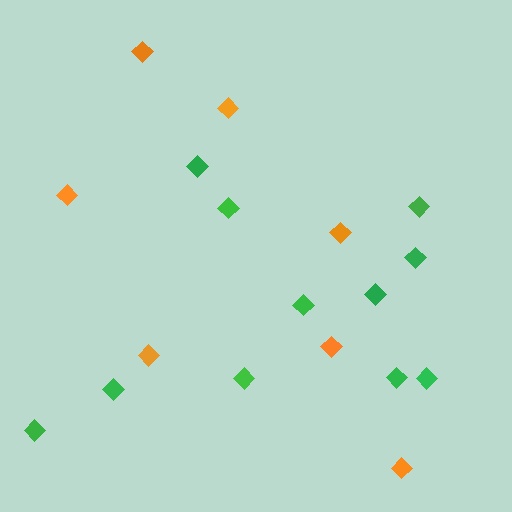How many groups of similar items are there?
There are 2 groups: one group of green diamonds (11) and one group of orange diamonds (7).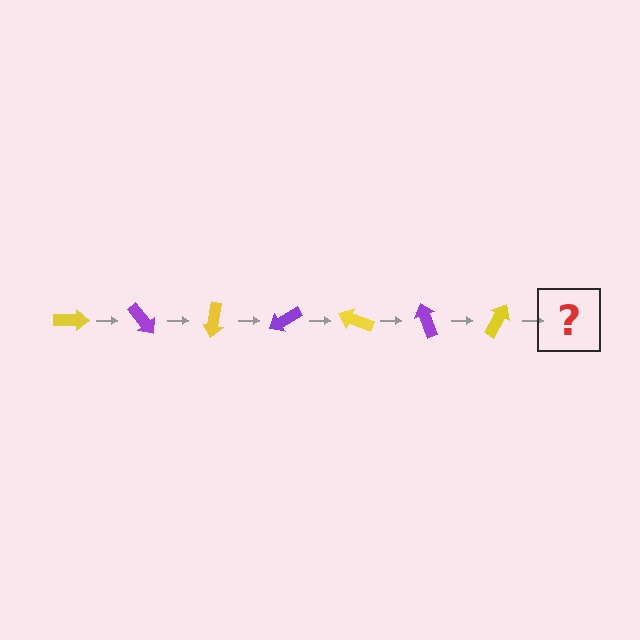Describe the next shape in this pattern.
It should be a purple arrow, rotated 350 degrees from the start.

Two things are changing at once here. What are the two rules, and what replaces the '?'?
The two rules are that it rotates 50 degrees each step and the color cycles through yellow and purple. The '?' should be a purple arrow, rotated 350 degrees from the start.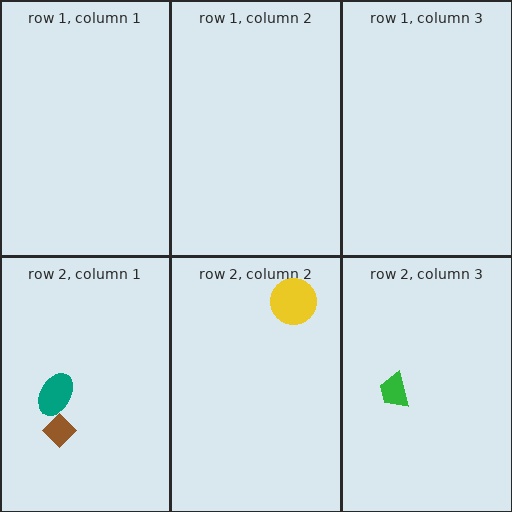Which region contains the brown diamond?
The row 2, column 1 region.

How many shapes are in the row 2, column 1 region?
2.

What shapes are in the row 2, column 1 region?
The teal ellipse, the brown diamond.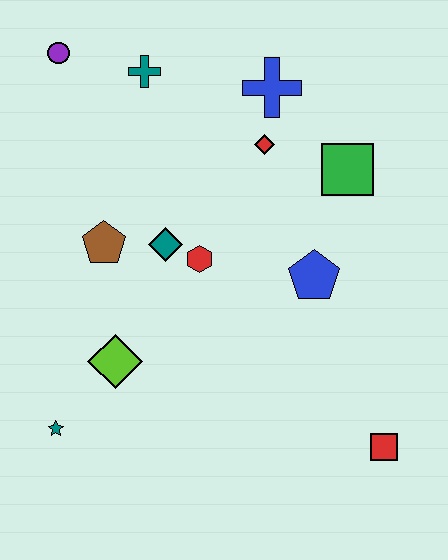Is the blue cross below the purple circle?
Yes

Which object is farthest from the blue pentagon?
The purple circle is farthest from the blue pentagon.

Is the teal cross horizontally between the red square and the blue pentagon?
No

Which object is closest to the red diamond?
The blue cross is closest to the red diamond.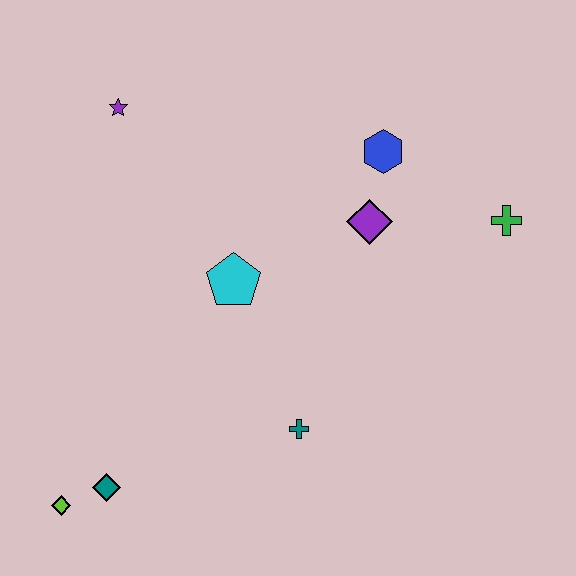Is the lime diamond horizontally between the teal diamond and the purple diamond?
No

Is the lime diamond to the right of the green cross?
No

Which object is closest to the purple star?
The cyan pentagon is closest to the purple star.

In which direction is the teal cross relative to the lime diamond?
The teal cross is to the right of the lime diamond.